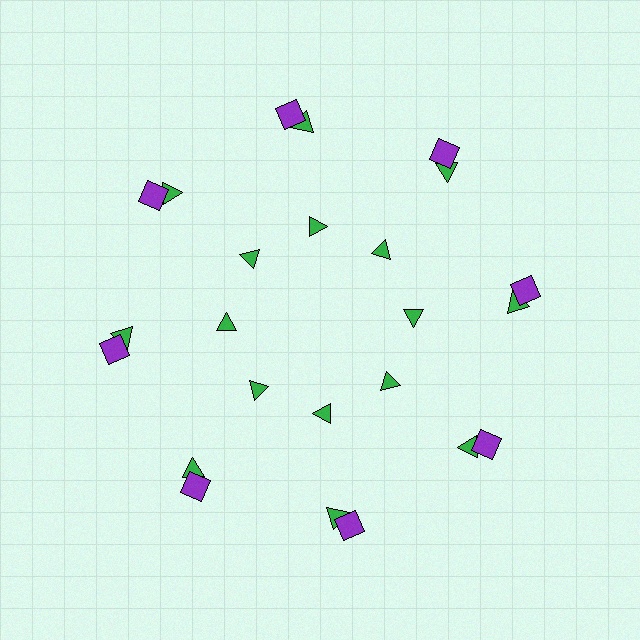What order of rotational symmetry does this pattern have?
This pattern has 8-fold rotational symmetry.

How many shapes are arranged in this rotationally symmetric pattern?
There are 24 shapes, arranged in 8 groups of 3.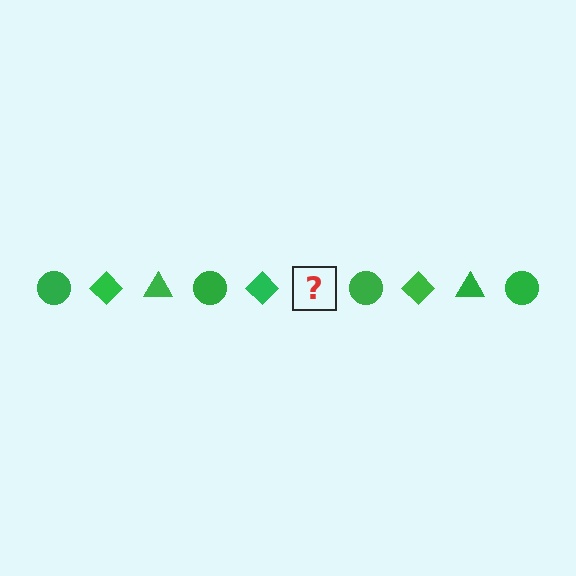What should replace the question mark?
The question mark should be replaced with a green triangle.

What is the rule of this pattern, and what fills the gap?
The rule is that the pattern cycles through circle, diamond, triangle shapes in green. The gap should be filled with a green triangle.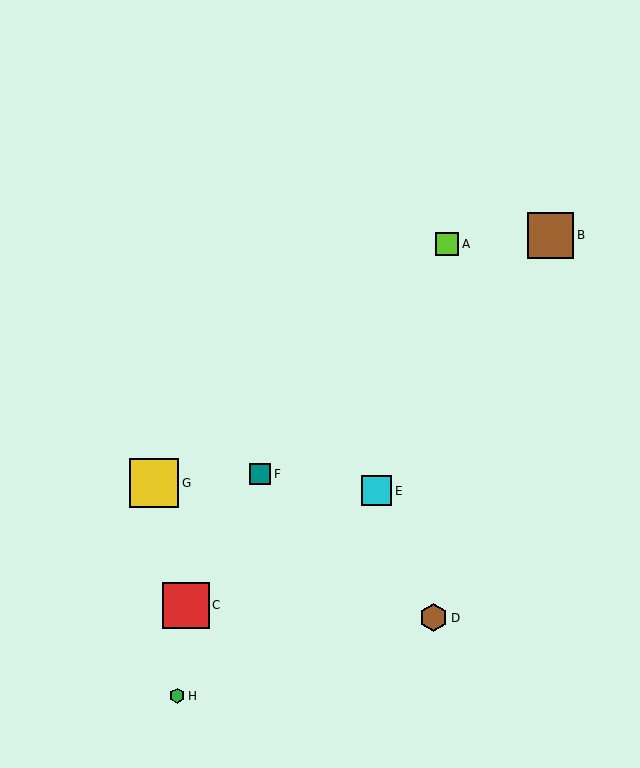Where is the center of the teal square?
The center of the teal square is at (260, 474).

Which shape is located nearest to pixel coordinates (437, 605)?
The brown hexagon (labeled D) at (434, 618) is nearest to that location.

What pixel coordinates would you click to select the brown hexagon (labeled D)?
Click at (434, 618) to select the brown hexagon D.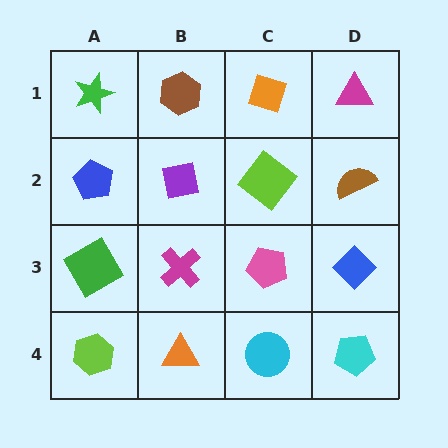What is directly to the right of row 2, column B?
A lime diamond.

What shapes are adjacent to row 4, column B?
A magenta cross (row 3, column B), a lime hexagon (row 4, column A), a cyan circle (row 4, column C).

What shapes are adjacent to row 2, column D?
A magenta triangle (row 1, column D), a blue diamond (row 3, column D), a lime diamond (row 2, column C).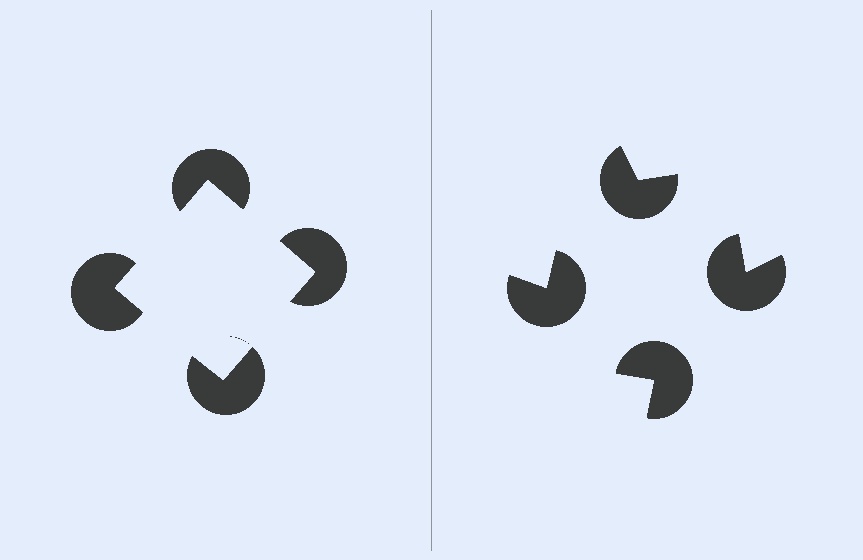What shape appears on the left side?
An illusory square.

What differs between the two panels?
The pac-man discs are positioned identically on both sides; only the wedge orientations differ. On the left they align to a square; on the right they are misaligned.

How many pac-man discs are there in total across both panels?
8 — 4 on each side.